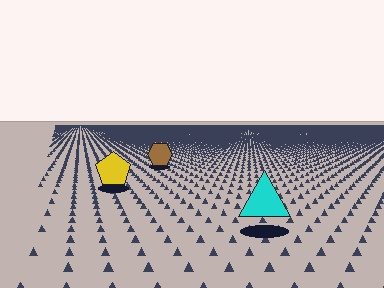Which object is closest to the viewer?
The cyan triangle is closest. The texture marks near it are larger and more spread out.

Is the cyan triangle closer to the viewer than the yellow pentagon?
Yes. The cyan triangle is closer — you can tell from the texture gradient: the ground texture is coarser near it.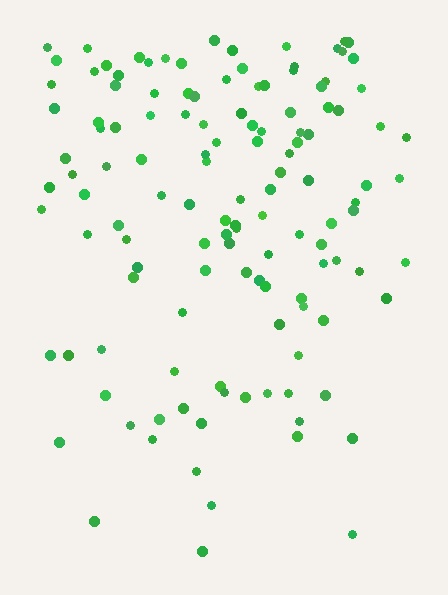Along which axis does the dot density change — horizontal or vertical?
Vertical.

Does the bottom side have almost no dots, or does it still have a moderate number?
Still a moderate number, just noticeably fewer than the top.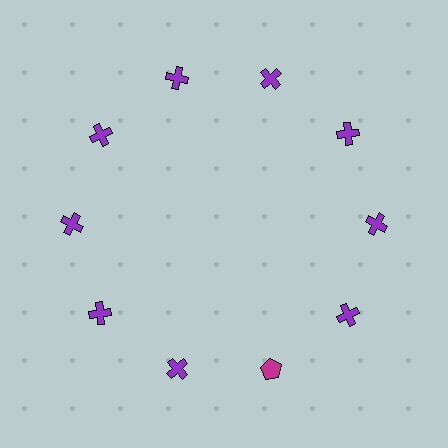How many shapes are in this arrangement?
There are 10 shapes arranged in a ring pattern.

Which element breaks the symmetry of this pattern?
The magenta pentagon at roughly the 5 o'clock position breaks the symmetry. All other shapes are purple crosses.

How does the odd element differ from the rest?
It differs in both color (magenta instead of purple) and shape (pentagon instead of cross).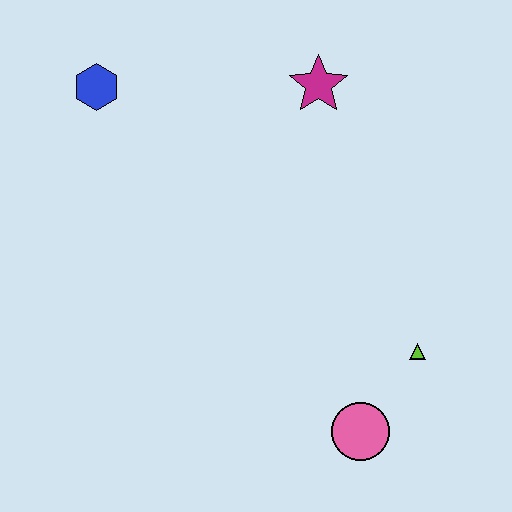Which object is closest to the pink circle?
The lime triangle is closest to the pink circle.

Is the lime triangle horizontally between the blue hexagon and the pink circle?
No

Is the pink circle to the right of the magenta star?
Yes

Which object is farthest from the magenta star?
The pink circle is farthest from the magenta star.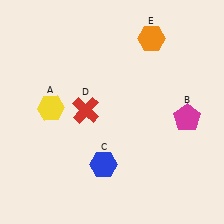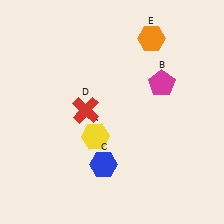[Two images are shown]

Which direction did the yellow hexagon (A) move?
The yellow hexagon (A) moved right.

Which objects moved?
The objects that moved are: the yellow hexagon (A), the magenta pentagon (B).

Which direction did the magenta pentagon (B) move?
The magenta pentagon (B) moved up.